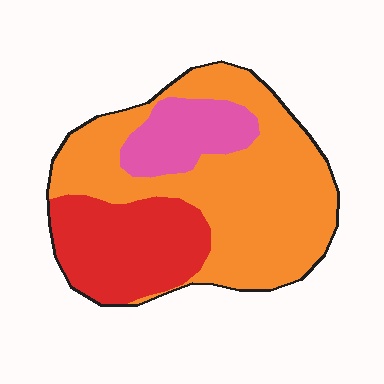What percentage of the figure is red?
Red covers around 25% of the figure.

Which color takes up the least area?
Pink, at roughly 15%.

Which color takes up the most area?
Orange, at roughly 60%.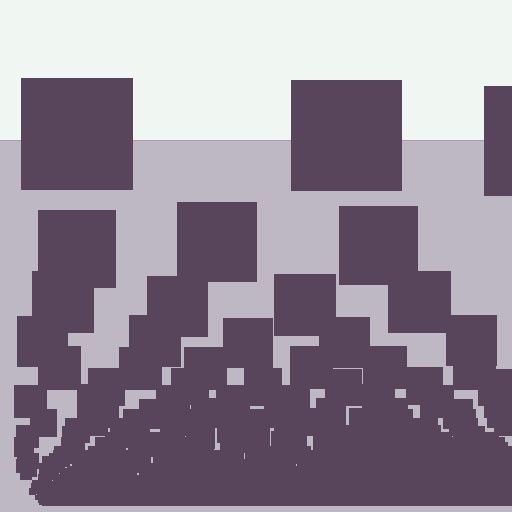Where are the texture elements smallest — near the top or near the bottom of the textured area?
Near the bottom.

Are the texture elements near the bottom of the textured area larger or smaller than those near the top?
Smaller. The gradient is inverted — elements near the bottom are smaller and denser.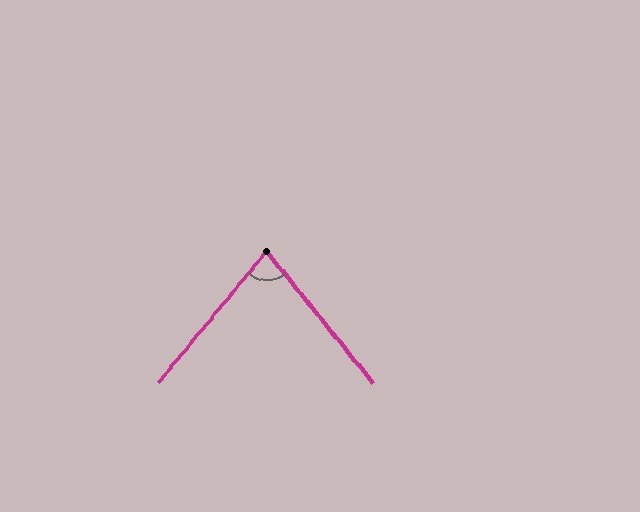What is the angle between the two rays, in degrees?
Approximately 79 degrees.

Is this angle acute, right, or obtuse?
It is acute.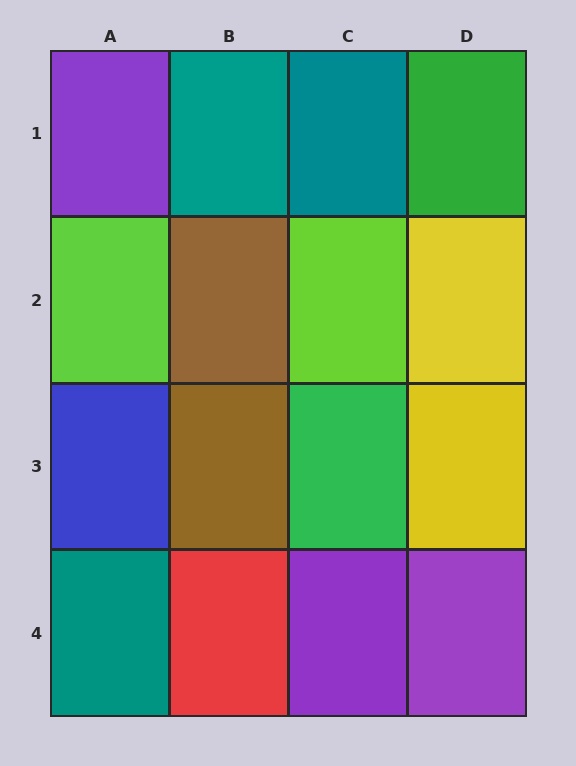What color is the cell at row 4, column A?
Teal.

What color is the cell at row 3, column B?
Brown.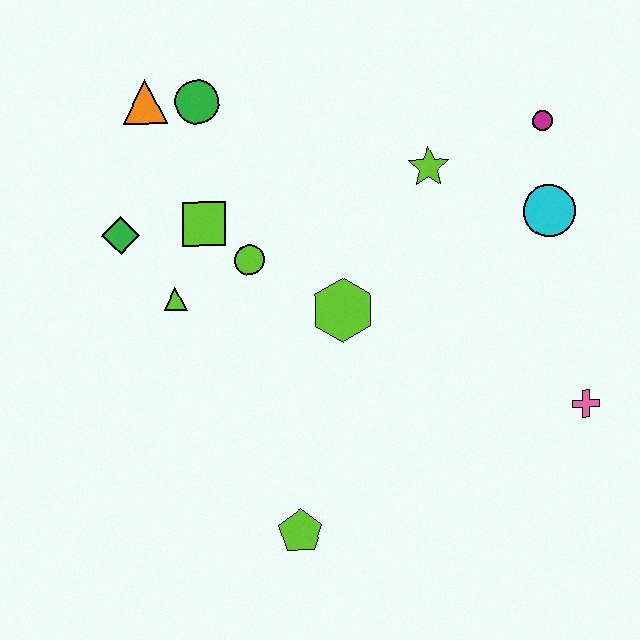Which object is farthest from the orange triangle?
The pink cross is farthest from the orange triangle.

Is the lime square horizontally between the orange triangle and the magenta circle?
Yes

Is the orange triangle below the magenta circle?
No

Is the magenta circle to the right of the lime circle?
Yes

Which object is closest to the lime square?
The lime circle is closest to the lime square.